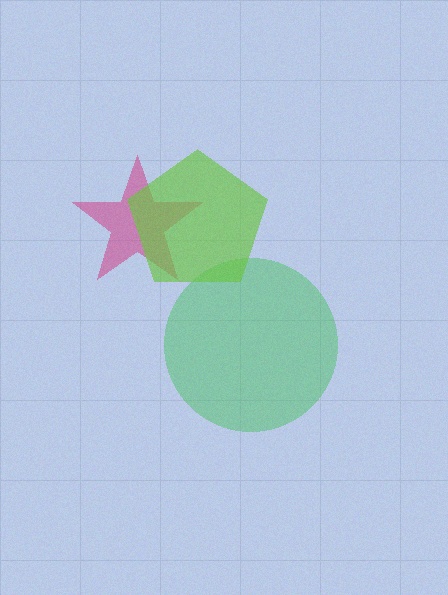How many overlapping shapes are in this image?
There are 3 overlapping shapes in the image.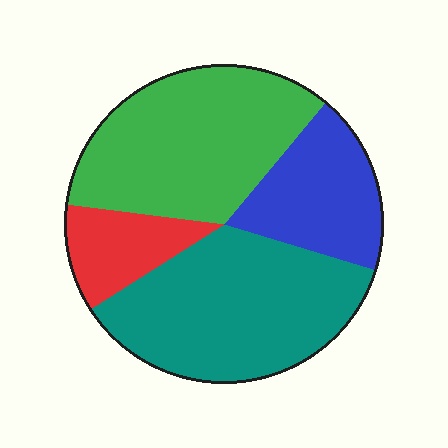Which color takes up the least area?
Red, at roughly 10%.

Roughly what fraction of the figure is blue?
Blue covers about 20% of the figure.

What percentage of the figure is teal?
Teal covers about 35% of the figure.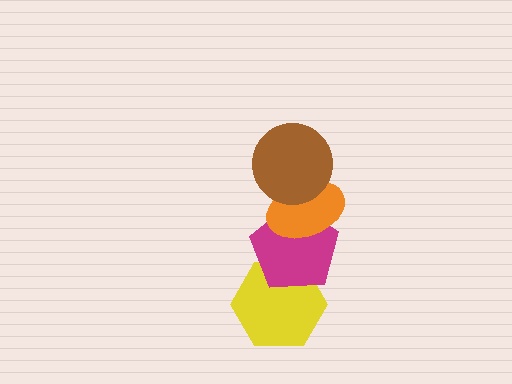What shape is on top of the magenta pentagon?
The orange ellipse is on top of the magenta pentagon.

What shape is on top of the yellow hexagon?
The magenta pentagon is on top of the yellow hexagon.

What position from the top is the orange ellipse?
The orange ellipse is 2nd from the top.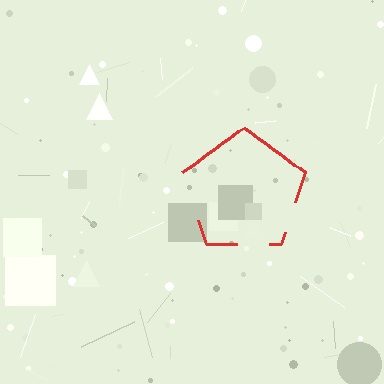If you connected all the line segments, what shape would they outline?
They would outline a pentagon.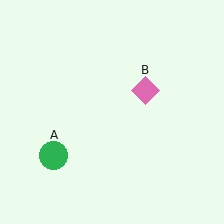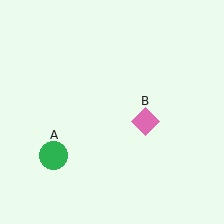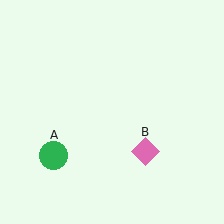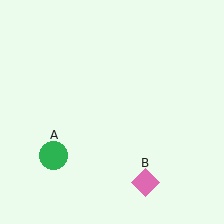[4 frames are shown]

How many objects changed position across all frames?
1 object changed position: pink diamond (object B).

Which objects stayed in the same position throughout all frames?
Green circle (object A) remained stationary.